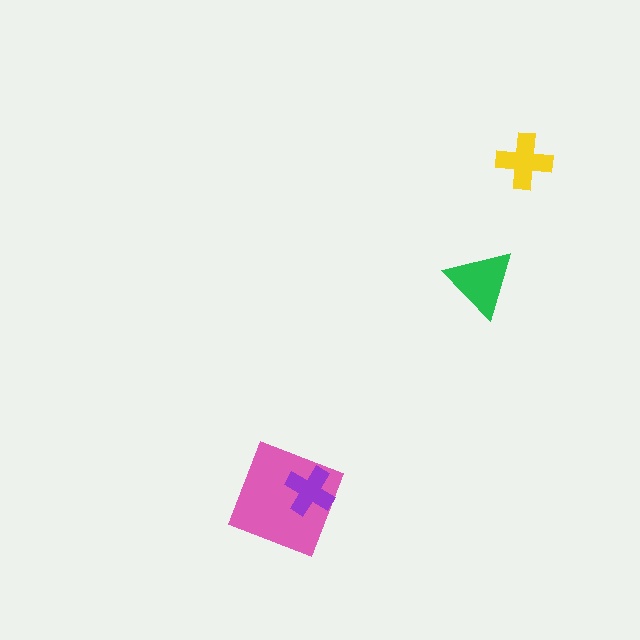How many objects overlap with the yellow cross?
0 objects overlap with the yellow cross.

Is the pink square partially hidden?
Yes, it is partially covered by another shape.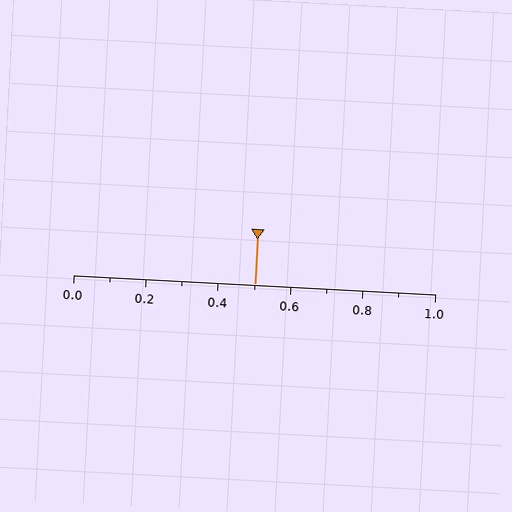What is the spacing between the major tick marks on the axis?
The major ticks are spaced 0.2 apart.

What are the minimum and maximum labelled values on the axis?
The axis runs from 0.0 to 1.0.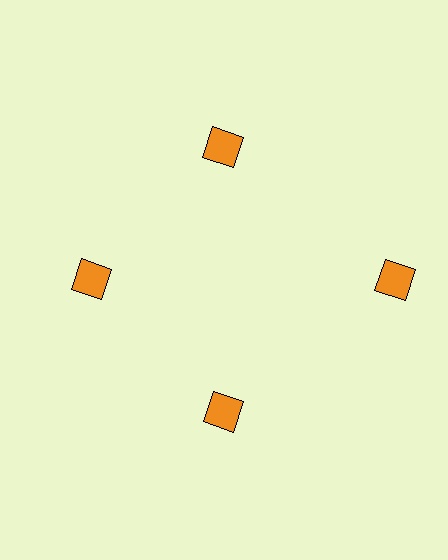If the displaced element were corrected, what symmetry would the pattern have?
It would have 4-fold rotational symmetry — the pattern would map onto itself every 90 degrees.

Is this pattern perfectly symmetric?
No. The 4 orange diamonds are arranged in a ring, but one element near the 3 o'clock position is pushed outward from the center, breaking the 4-fold rotational symmetry.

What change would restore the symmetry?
The symmetry would be restored by moving it inward, back onto the ring so that all 4 diamonds sit at equal angles and equal distance from the center.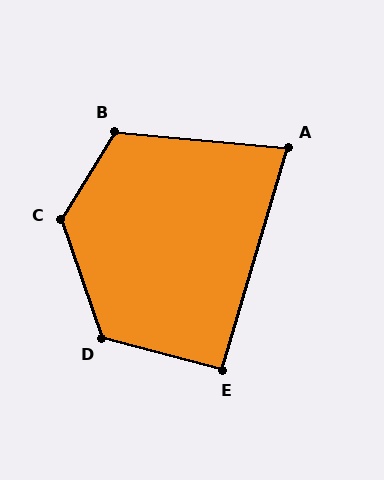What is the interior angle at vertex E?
Approximately 92 degrees (approximately right).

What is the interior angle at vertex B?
Approximately 116 degrees (obtuse).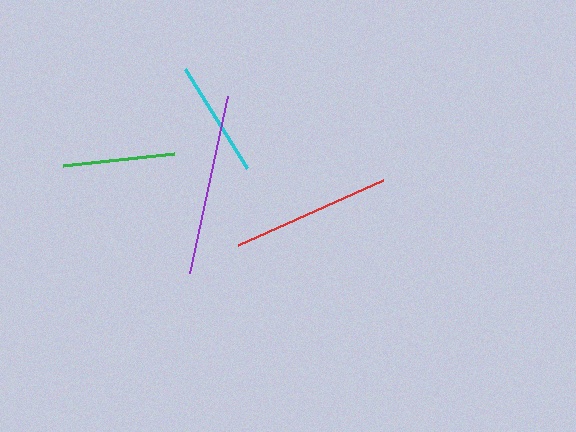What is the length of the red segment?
The red segment is approximately 159 pixels long.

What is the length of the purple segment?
The purple segment is approximately 181 pixels long.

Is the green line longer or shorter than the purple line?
The purple line is longer than the green line.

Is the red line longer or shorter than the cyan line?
The red line is longer than the cyan line.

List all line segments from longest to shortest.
From longest to shortest: purple, red, cyan, green.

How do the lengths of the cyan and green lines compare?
The cyan and green lines are approximately the same length.